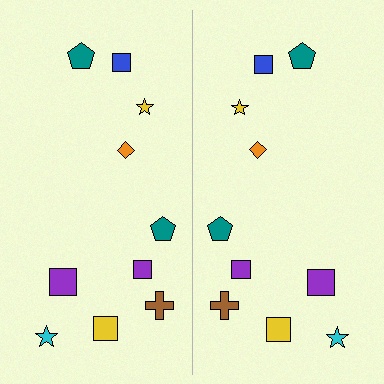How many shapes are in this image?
There are 20 shapes in this image.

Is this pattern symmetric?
Yes, this pattern has bilateral (reflection) symmetry.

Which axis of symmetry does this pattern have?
The pattern has a vertical axis of symmetry running through the center of the image.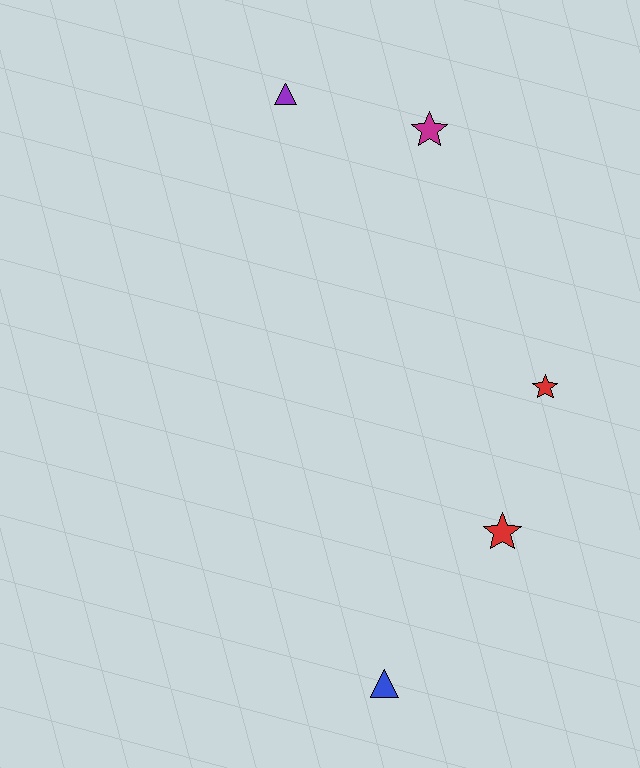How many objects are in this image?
There are 5 objects.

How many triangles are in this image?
There are 2 triangles.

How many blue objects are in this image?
There is 1 blue object.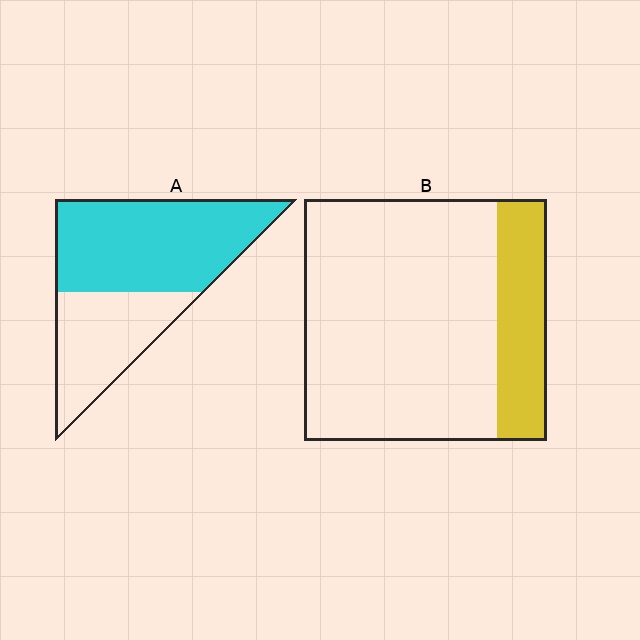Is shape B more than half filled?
No.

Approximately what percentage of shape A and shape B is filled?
A is approximately 60% and B is approximately 20%.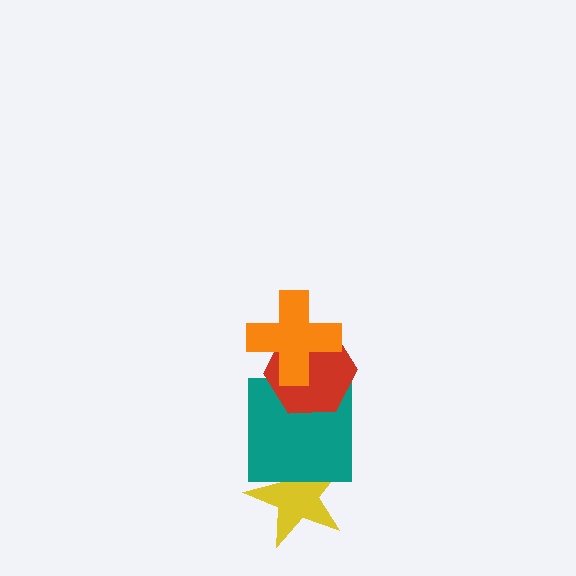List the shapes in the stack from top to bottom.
From top to bottom: the orange cross, the red hexagon, the teal square, the yellow star.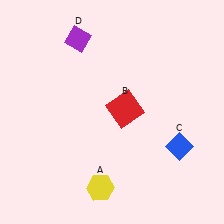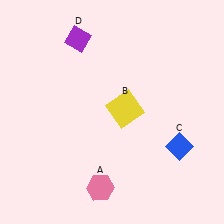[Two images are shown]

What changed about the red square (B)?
In Image 1, B is red. In Image 2, it changed to yellow.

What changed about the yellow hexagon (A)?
In Image 1, A is yellow. In Image 2, it changed to pink.